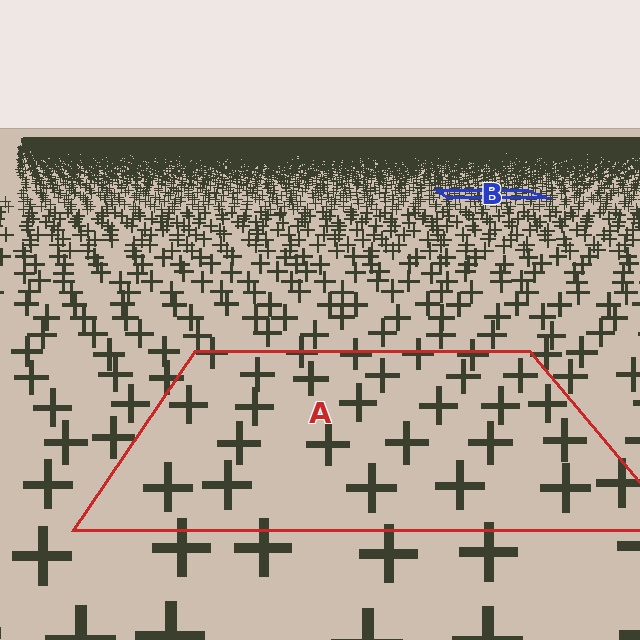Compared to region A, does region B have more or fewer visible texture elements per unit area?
Region B has more texture elements per unit area — they are packed more densely because it is farther away.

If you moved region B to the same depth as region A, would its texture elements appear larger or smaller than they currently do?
They would appear larger. At a closer depth, the same texture elements are projected at a bigger on-screen size.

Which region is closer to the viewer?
Region A is closer. The texture elements there are larger and more spread out.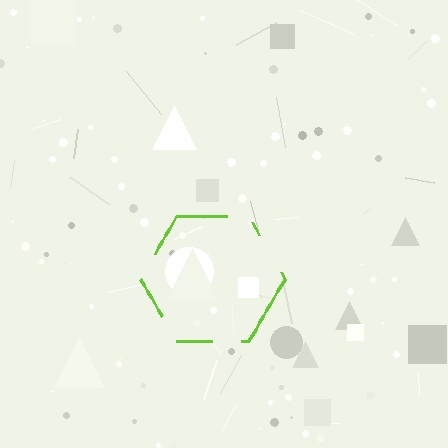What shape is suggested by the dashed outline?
The dashed outline suggests a hexagon.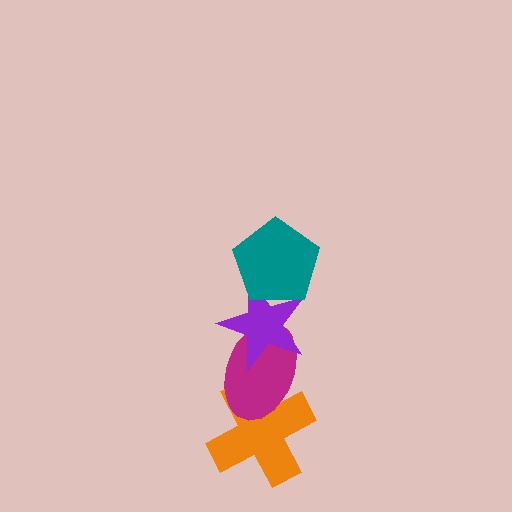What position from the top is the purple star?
The purple star is 2nd from the top.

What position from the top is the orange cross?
The orange cross is 4th from the top.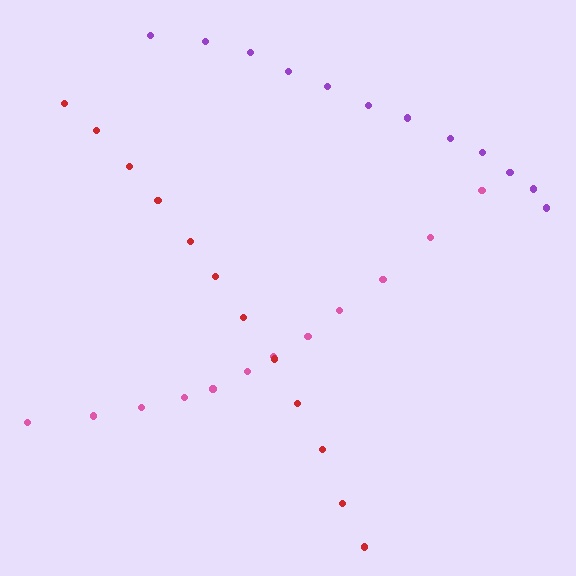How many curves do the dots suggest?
There are 3 distinct paths.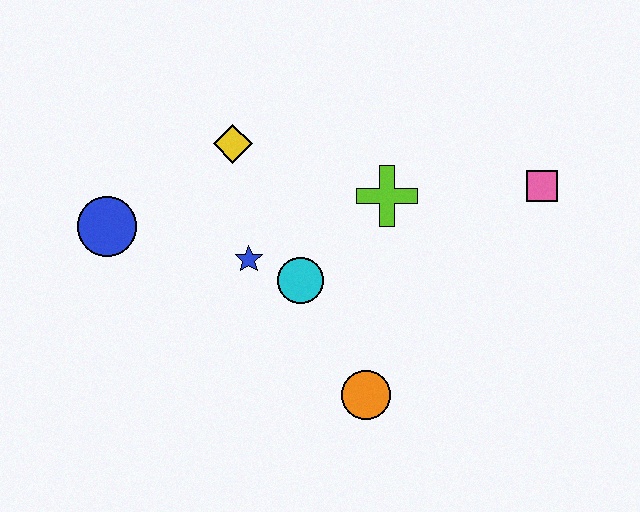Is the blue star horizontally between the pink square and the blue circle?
Yes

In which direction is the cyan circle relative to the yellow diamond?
The cyan circle is below the yellow diamond.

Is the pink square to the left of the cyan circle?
No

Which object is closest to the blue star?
The cyan circle is closest to the blue star.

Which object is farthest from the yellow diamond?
The pink square is farthest from the yellow diamond.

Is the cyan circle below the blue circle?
Yes